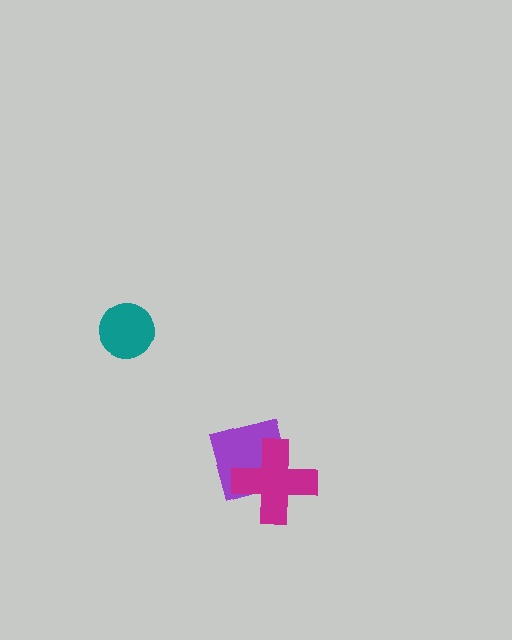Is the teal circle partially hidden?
No, no other shape covers it.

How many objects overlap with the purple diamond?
1 object overlaps with the purple diamond.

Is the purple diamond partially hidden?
Yes, it is partially covered by another shape.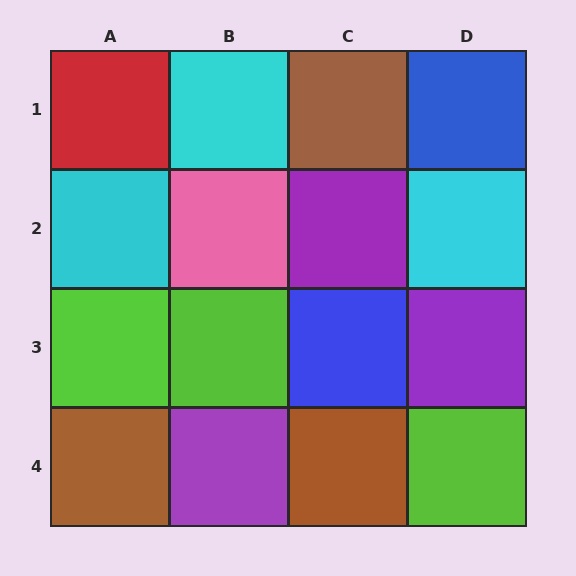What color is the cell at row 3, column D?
Purple.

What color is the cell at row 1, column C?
Brown.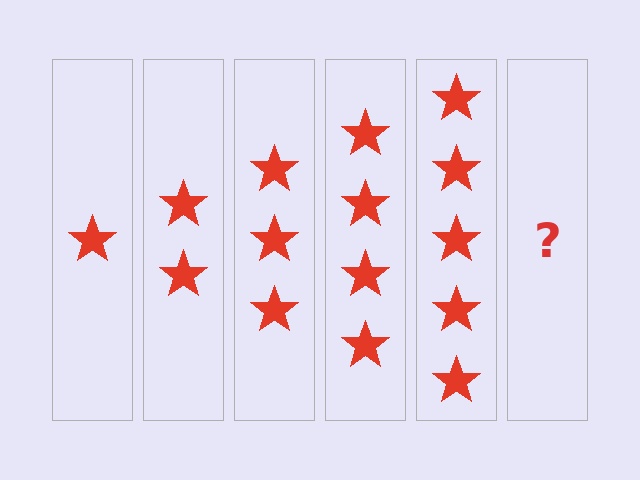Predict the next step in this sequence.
The next step is 6 stars.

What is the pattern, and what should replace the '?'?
The pattern is that each step adds one more star. The '?' should be 6 stars.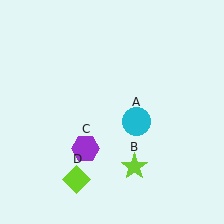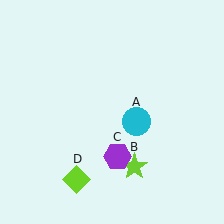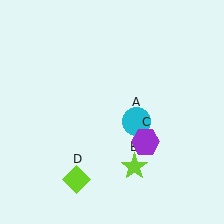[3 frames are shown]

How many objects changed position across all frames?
1 object changed position: purple hexagon (object C).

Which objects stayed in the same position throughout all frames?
Cyan circle (object A) and lime star (object B) and lime diamond (object D) remained stationary.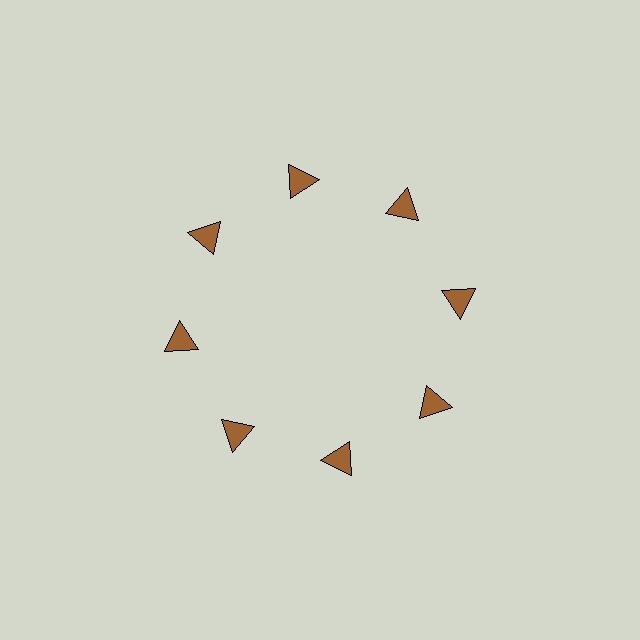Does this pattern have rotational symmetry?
Yes, this pattern has 8-fold rotational symmetry. It looks the same after rotating 45 degrees around the center.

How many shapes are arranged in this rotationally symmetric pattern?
There are 8 shapes, arranged in 8 groups of 1.